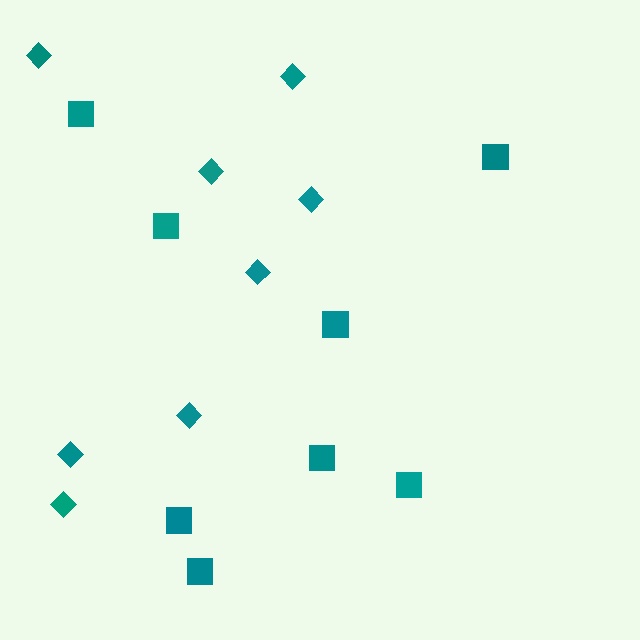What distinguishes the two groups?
There are 2 groups: one group of diamonds (8) and one group of squares (8).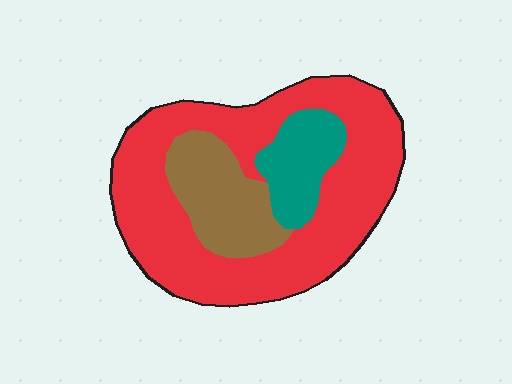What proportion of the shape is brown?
Brown covers roughly 20% of the shape.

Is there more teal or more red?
Red.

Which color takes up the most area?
Red, at roughly 70%.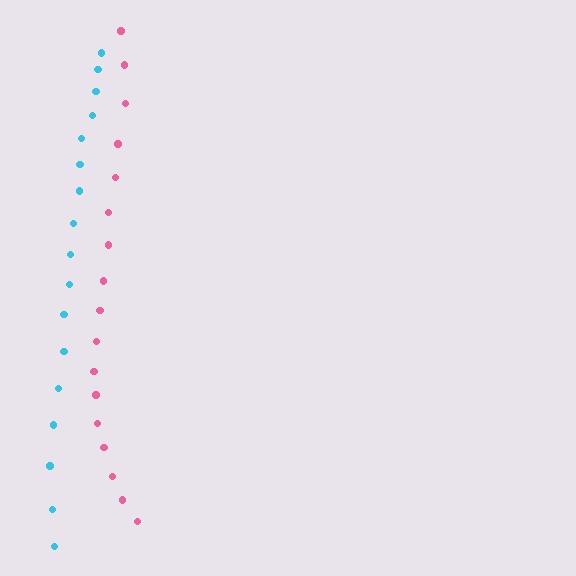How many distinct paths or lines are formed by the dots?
There are 2 distinct paths.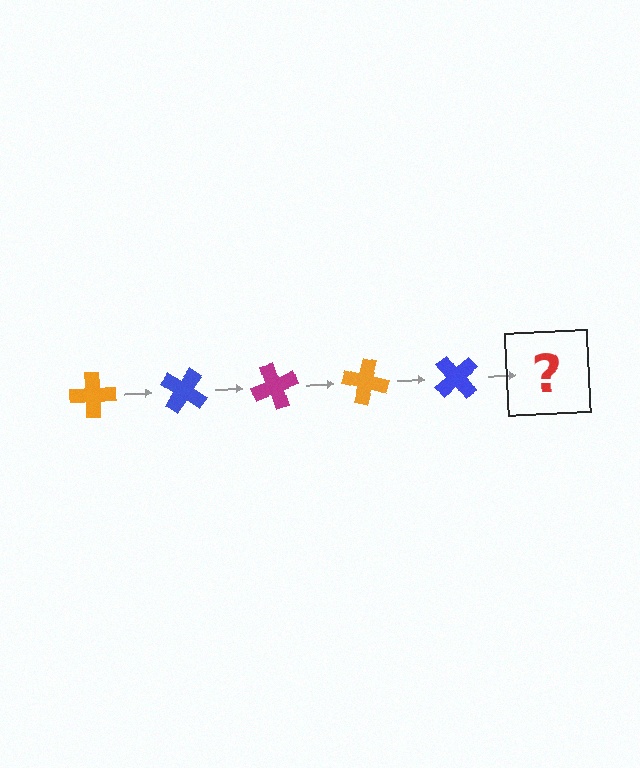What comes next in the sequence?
The next element should be a magenta cross, rotated 175 degrees from the start.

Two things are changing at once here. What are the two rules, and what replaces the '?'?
The two rules are that it rotates 35 degrees each step and the color cycles through orange, blue, and magenta. The '?' should be a magenta cross, rotated 175 degrees from the start.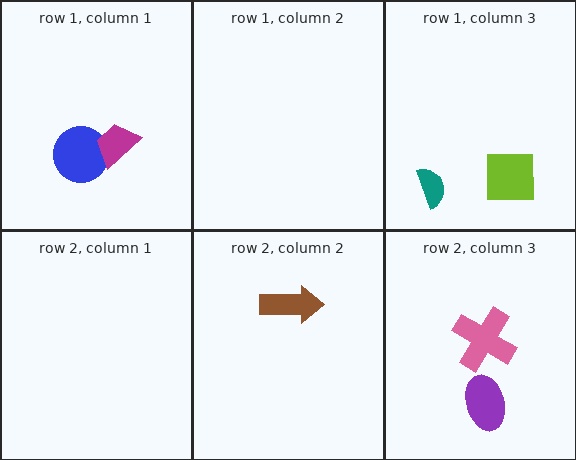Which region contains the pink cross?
The row 2, column 3 region.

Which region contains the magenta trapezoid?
The row 1, column 1 region.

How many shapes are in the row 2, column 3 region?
2.